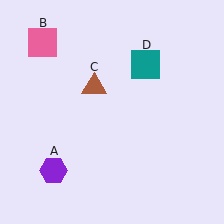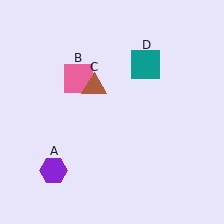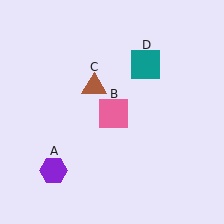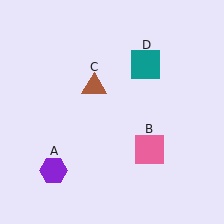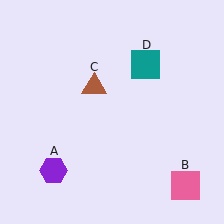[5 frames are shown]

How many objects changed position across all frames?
1 object changed position: pink square (object B).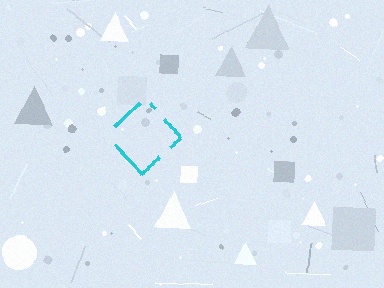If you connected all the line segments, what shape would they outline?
They would outline a diamond.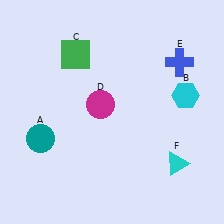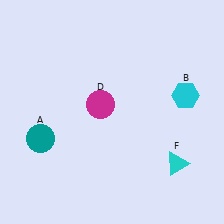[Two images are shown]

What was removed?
The green square (C), the blue cross (E) were removed in Image 2.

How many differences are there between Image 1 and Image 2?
There are 2 differences between the two images.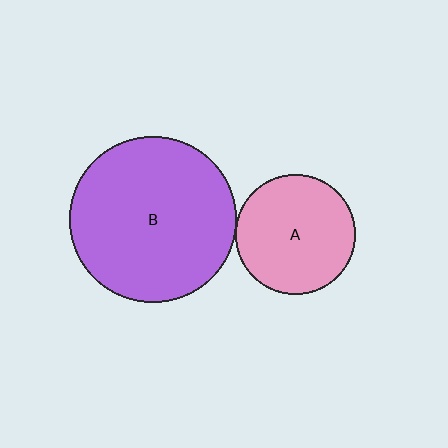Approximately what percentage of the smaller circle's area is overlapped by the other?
Approximately 5%.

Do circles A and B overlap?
Yes.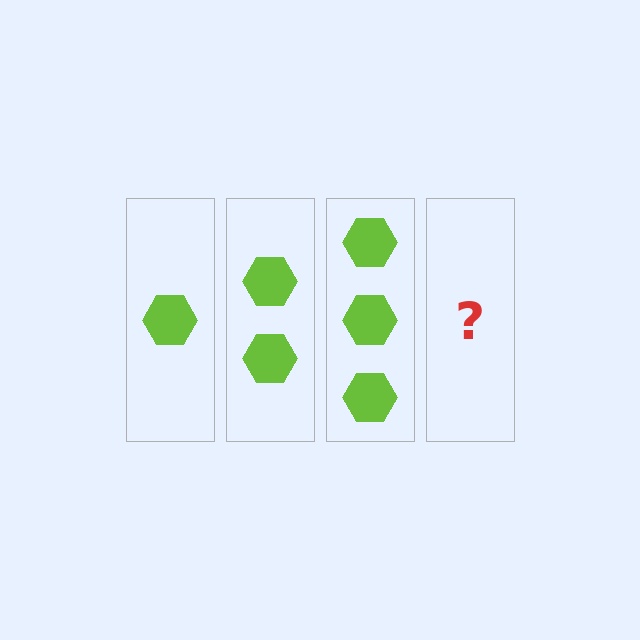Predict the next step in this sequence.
The next step is 4 hexagons.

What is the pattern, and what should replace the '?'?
The pattern is that each step adds one more hexagon. The '?' should be 4 hexagons.